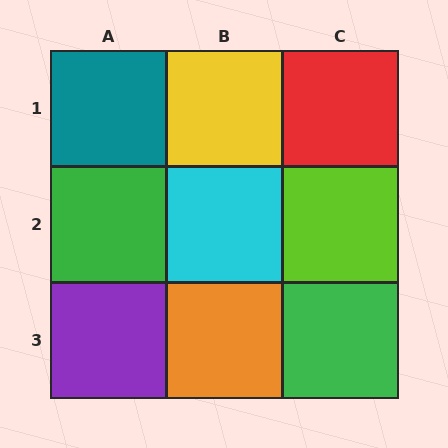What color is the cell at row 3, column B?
Orange.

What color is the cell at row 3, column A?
Purple.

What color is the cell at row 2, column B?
Cyan.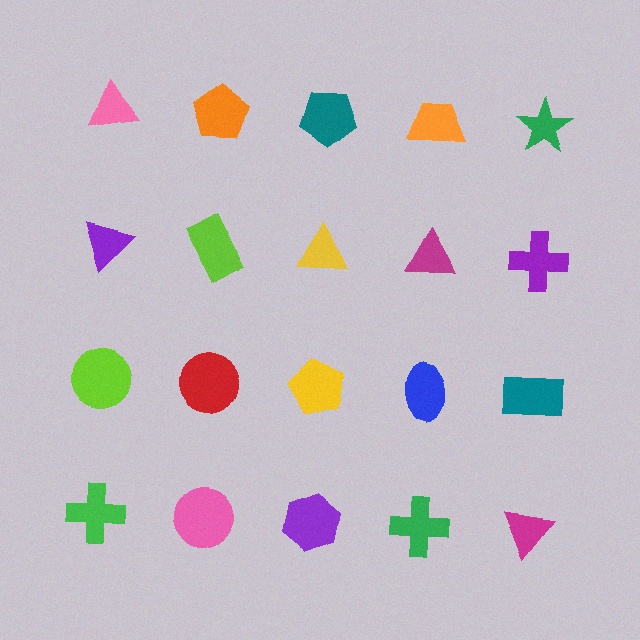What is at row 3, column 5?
A teal rectangle.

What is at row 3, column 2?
A red circle.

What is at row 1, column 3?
A teal pentagon.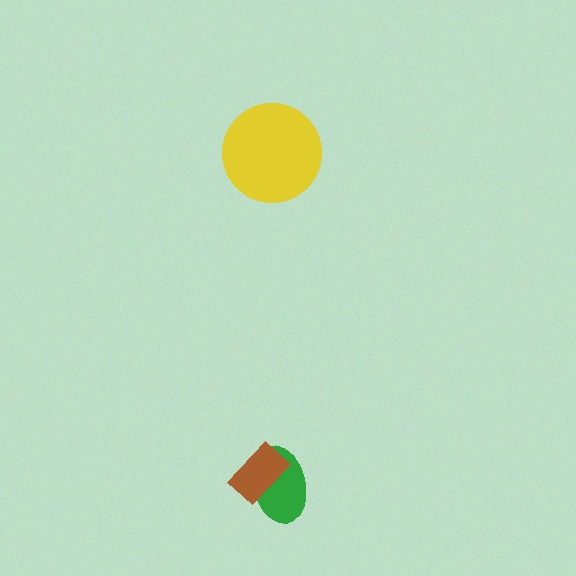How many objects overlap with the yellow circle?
0 objects overlap with the yellow circle.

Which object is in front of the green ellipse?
The brown rectangle is in front of the green ellipse.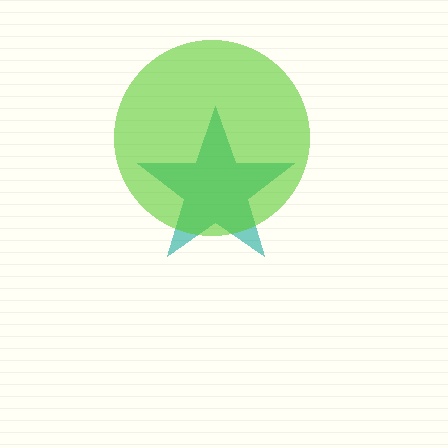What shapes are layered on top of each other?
The layered shapes are: a teal star, a lime circle.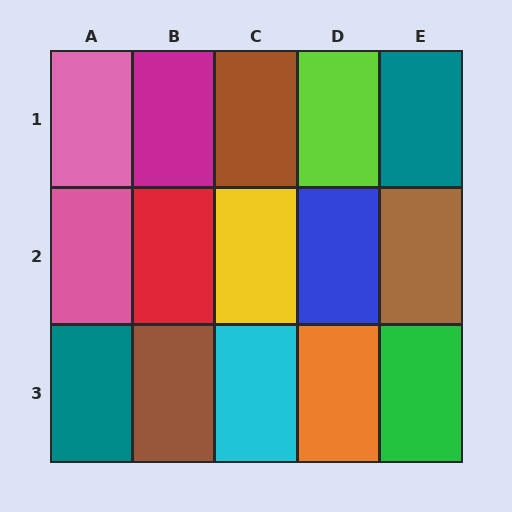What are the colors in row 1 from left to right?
Pink, magenta, brown, lime, teal.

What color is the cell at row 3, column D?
Orange.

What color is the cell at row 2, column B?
Red.